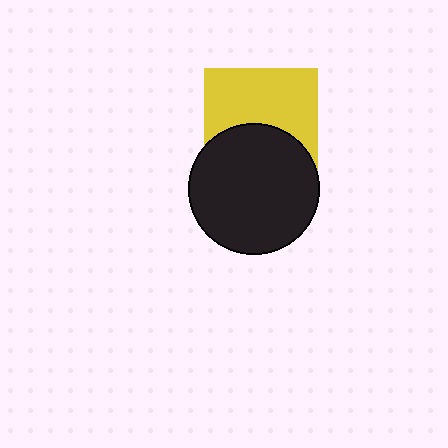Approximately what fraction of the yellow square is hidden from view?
Roughly 43% of the yellow square is hidden behind the black circle.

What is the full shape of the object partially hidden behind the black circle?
The partially hidden object is a yellow square.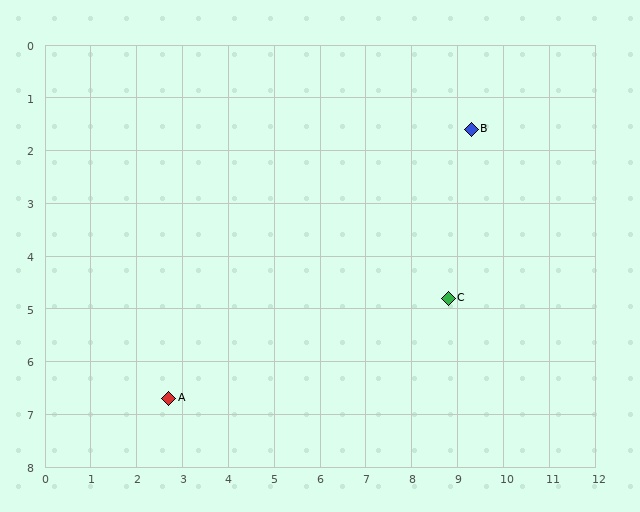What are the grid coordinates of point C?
Point C is at approximately (8.8, 4.8).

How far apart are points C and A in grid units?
Points C and A are about 6.4 grid units apart.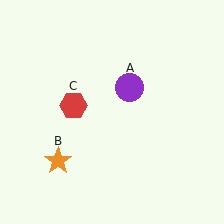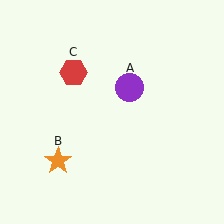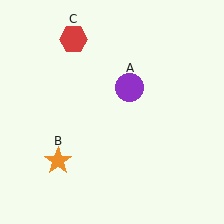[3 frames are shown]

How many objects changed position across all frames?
1 object changed position: red hexagon (object C).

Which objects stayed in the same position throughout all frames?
Purple circle (object A) and orange star (object B) remained stationary.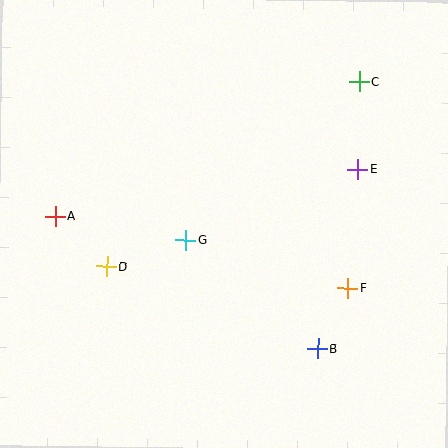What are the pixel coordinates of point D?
Point D is at (106, 266).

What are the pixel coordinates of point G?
Point G is at (185, 240).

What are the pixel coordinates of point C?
Point C is at (359, 81).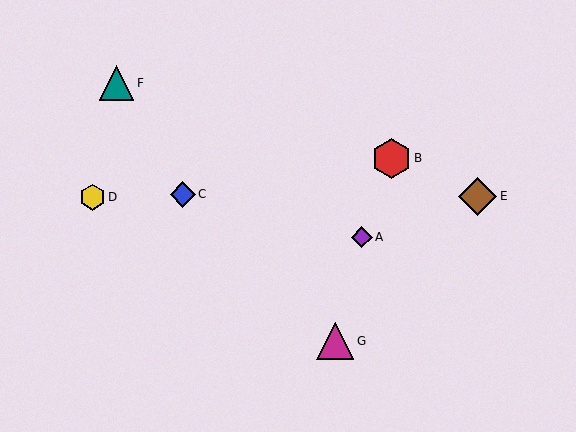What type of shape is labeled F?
Shape F is a teal triangle.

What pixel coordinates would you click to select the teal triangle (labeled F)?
Click at (117, 83) to select the teal triangle F.